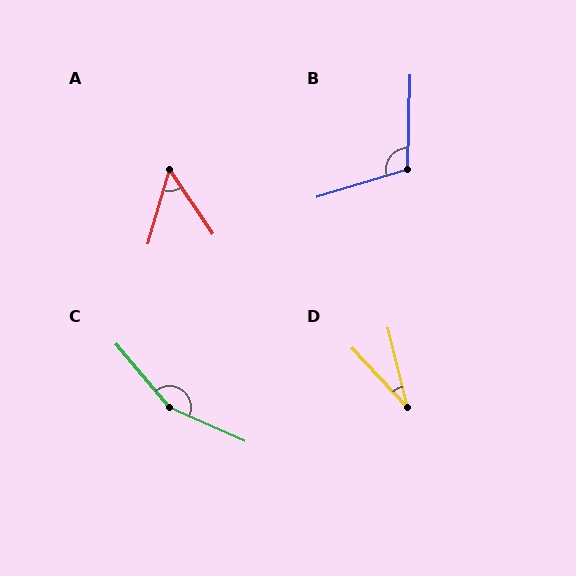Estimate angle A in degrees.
Approximately 50 degrees.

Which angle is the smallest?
D, at approximately 29 degrees.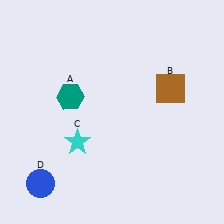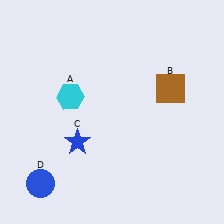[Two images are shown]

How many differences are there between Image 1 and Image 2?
There are 2 differences between the two images.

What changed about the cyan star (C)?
In Image 1, C is cyan. In Image 2, it changed to blue.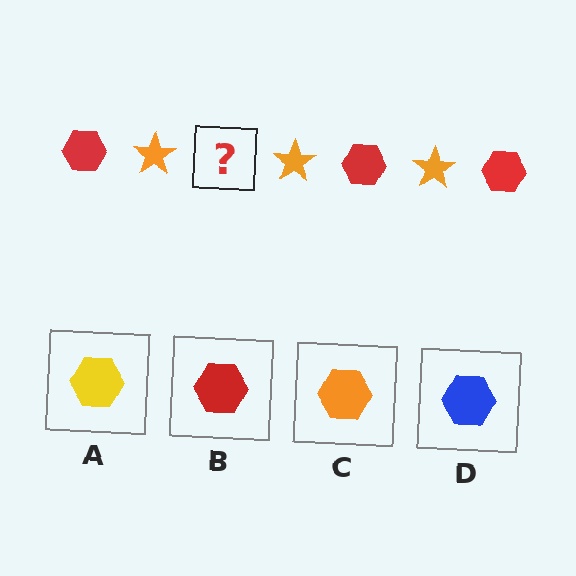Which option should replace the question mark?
Option B.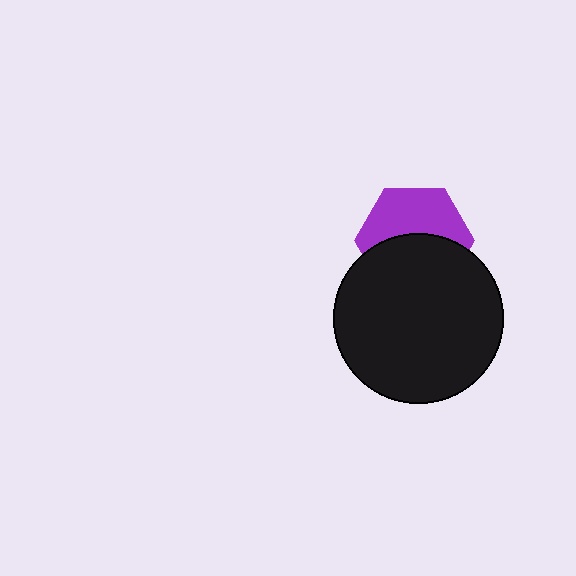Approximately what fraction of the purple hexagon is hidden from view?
Roughly 51% of the purple hexagon is hidden behind the black circle.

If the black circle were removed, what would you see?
You would see the complete purple hexagon.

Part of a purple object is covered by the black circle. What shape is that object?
It is a hexagon.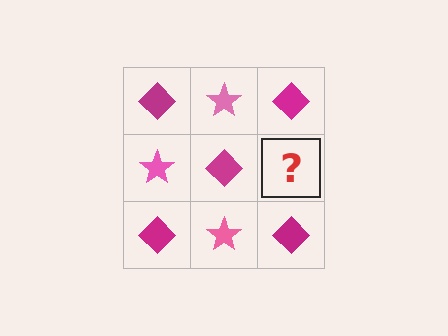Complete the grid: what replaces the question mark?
The question mark should be replaced with a pink star.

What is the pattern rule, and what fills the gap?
The rule is that it alternates magenta diamond and pink star in a checkerboard pattern. The gap should be filled with a pink star.